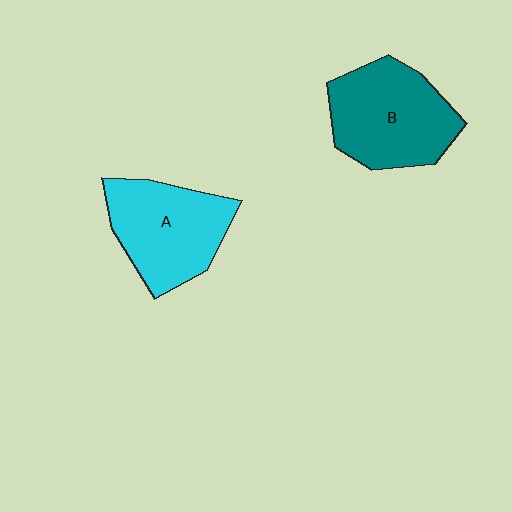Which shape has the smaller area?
Shape A (cyan).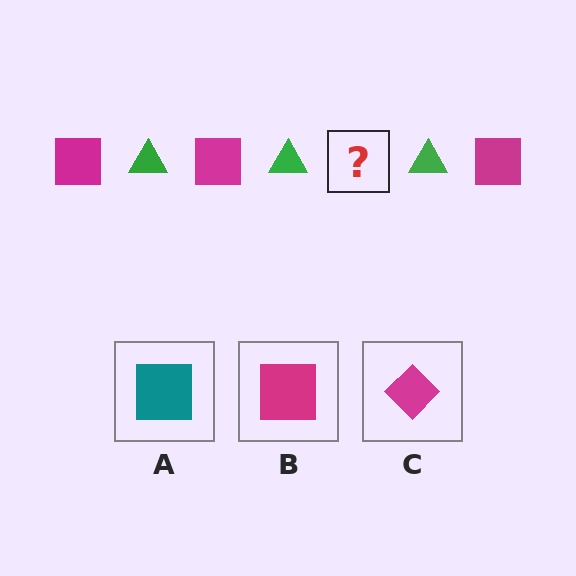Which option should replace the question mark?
Option B.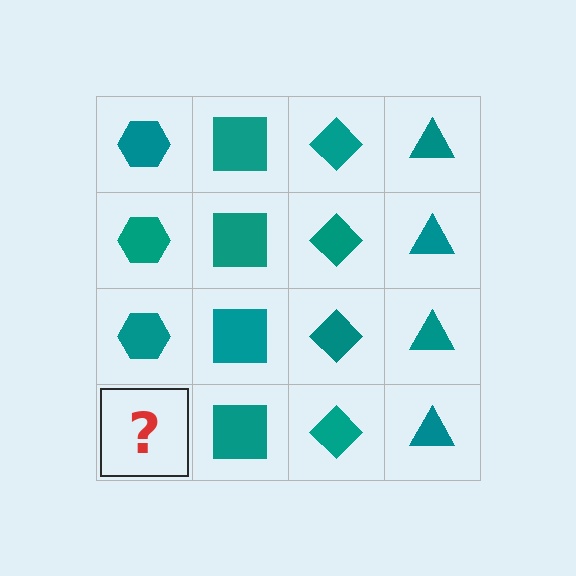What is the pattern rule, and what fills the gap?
The rule is that each column has a consistent shape. The gap should be filled with a teal hexagon.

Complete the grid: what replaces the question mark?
The question mark should be replaced with a teal hexagon.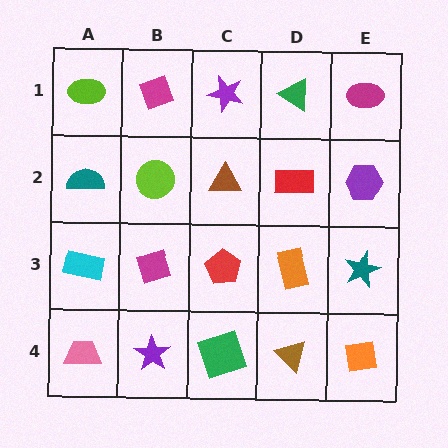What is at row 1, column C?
A purple star.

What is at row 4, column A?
A pink trapezoid.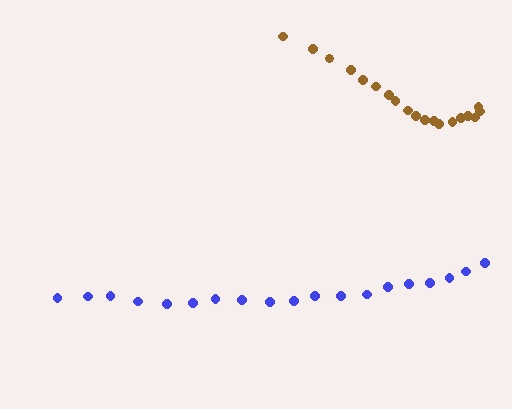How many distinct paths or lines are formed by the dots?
There are 2 distinct paths.